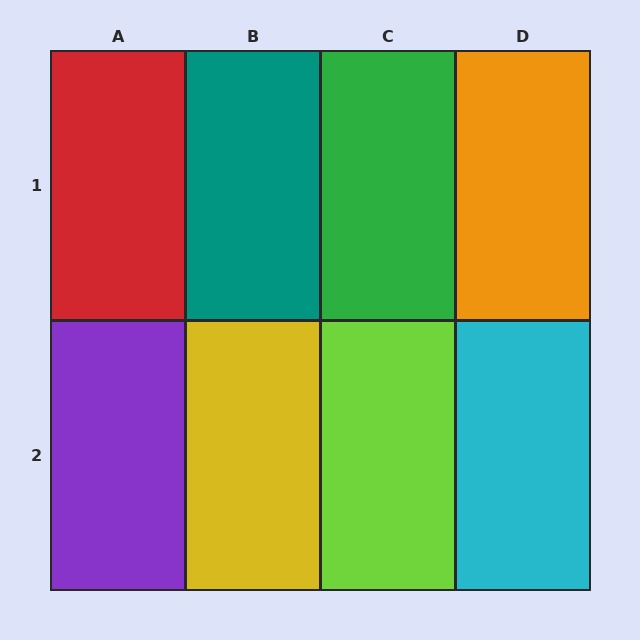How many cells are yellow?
1 cell is yellow.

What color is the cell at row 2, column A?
Purple.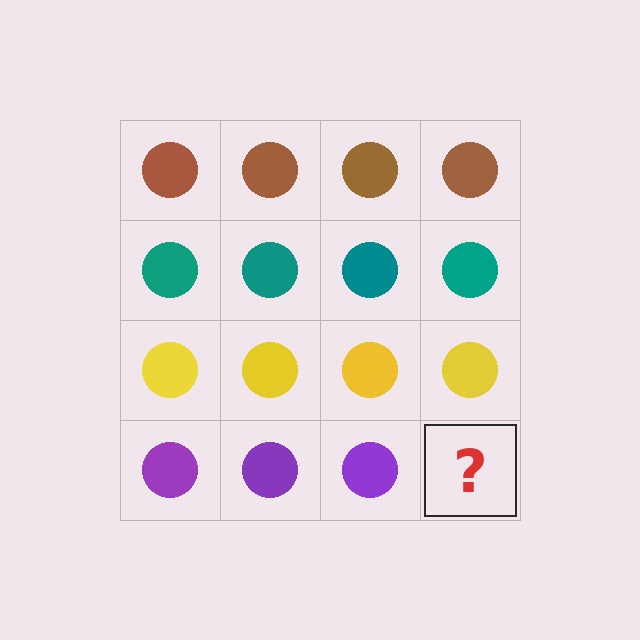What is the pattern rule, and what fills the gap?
The rule is that each row has a consistent color. The gap should be filled with a purple circle.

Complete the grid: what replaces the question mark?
The question mark should be replaced with a purple circle.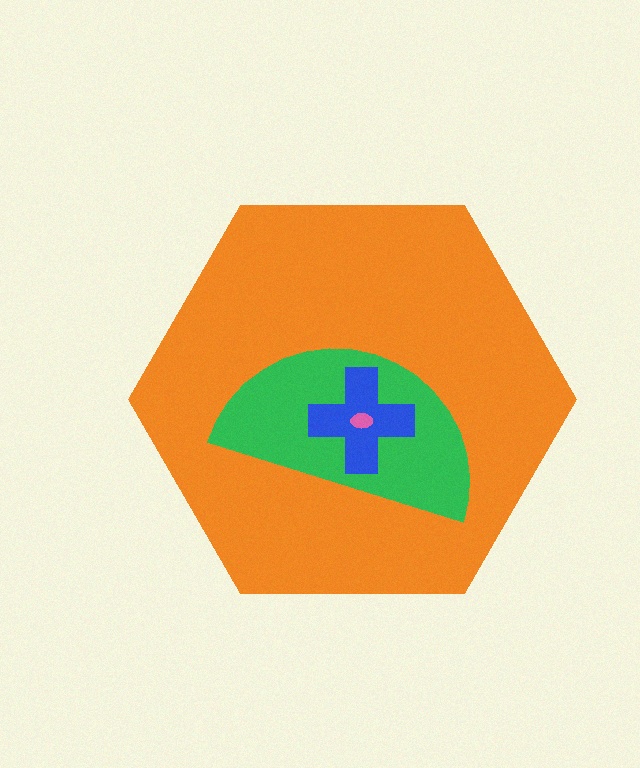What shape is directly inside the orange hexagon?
The green semicircle.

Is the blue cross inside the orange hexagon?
Yes.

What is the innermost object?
The pink ellipse.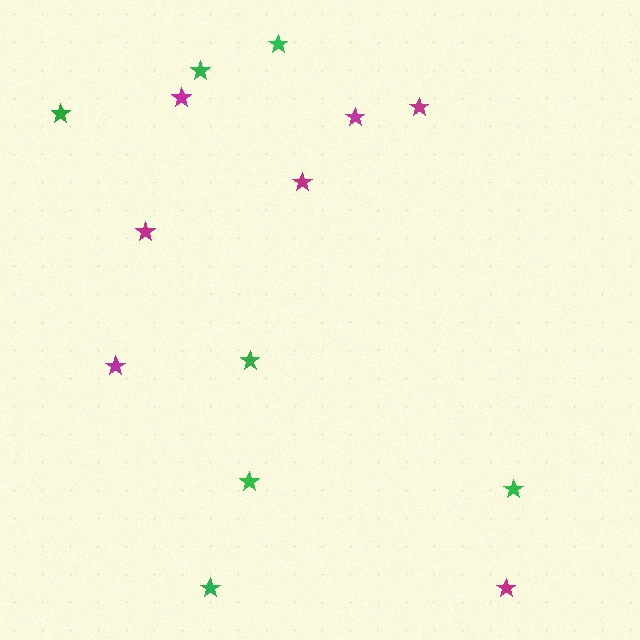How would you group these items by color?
There are 2 groups: one group of green stars (7) and one group of magenta stars (7).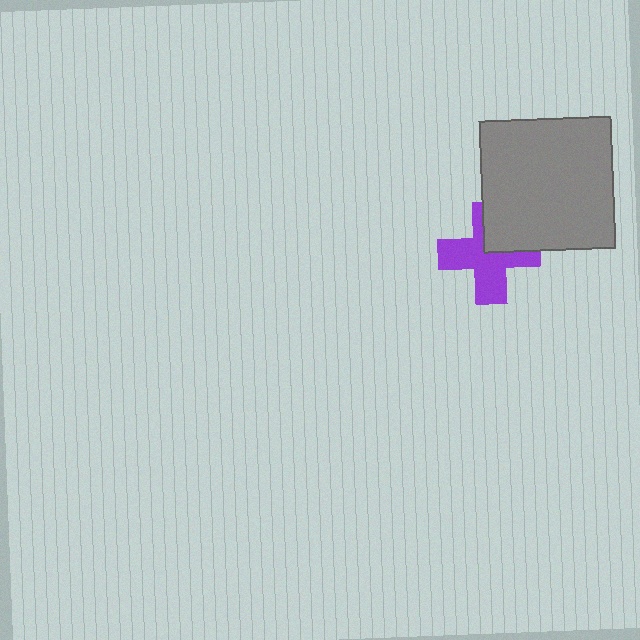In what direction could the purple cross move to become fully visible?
The purple cross could move toward the lower-left. That would shift it out from behind the gray square entirely.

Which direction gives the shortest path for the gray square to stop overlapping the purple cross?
Moving toward the upper-right gives the shortest separation.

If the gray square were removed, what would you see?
You would see the complete purple cross.